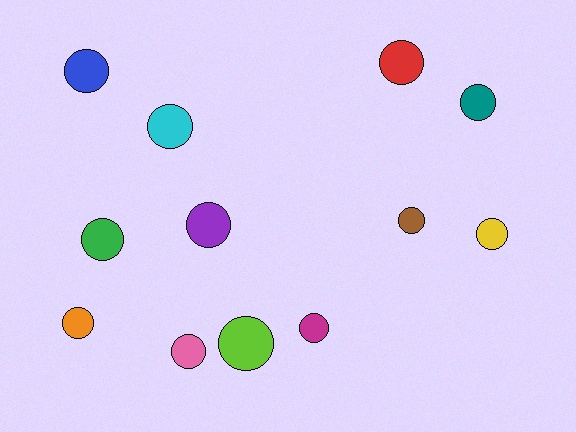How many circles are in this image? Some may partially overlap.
There are 12 circles.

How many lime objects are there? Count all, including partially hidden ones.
There is 1 lime object.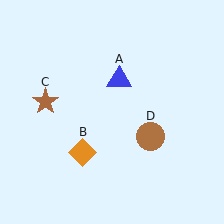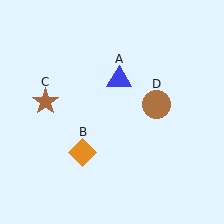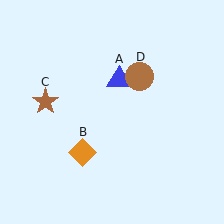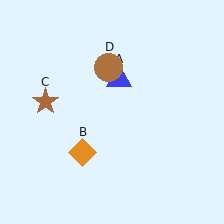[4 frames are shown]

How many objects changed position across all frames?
1 object changed position: brown circle (object D).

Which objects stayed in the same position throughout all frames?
Blue triangle (object A) and orange diamond (object B) and brown star (object C) remained stationary.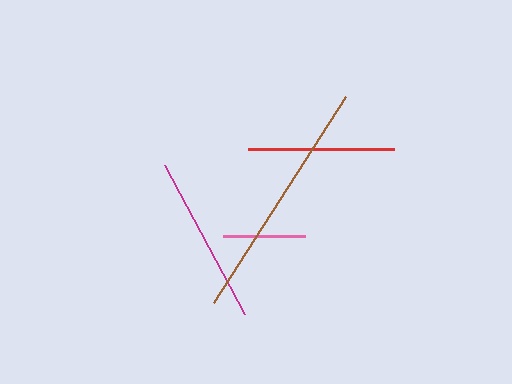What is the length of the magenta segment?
The magenta segment is approximately 169 pixels long.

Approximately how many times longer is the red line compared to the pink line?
The red line is approximately 1.8 times the length of the pink line.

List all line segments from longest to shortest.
From longest to shortest: brown, magenta, red, pink.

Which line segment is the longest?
The brown line is the longest at approximately 245 pixels.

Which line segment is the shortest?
The pink line is the shortest at approximately 82 pixels.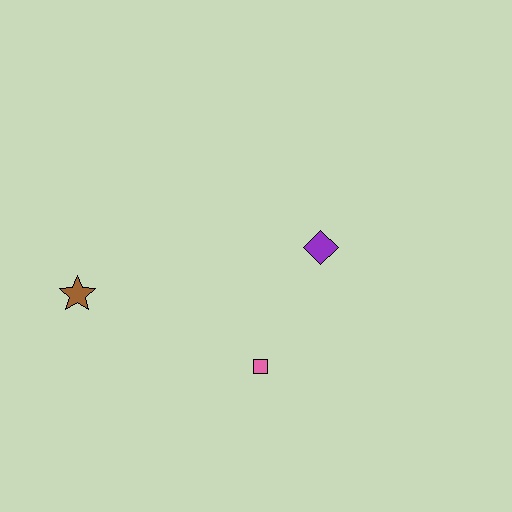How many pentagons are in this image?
There are no pentagons.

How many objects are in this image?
There are 3 objects.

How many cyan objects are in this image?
There are no cyan objects.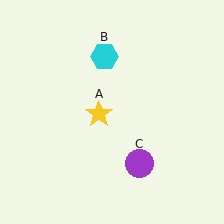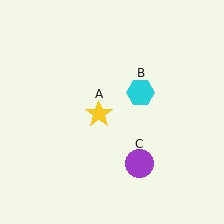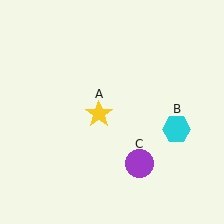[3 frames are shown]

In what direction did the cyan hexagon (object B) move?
The cyan hexagon (object B) moved down and to the right.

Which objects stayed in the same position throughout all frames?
Yellow star (object A) and purple circle (object C) remained stationary.